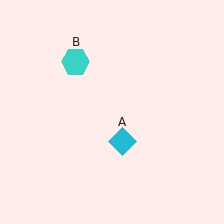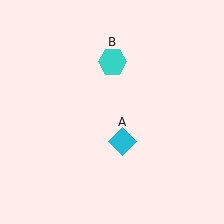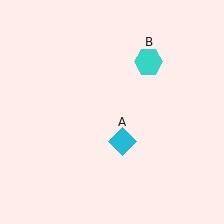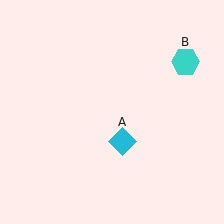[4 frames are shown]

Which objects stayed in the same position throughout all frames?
Cyan diamond (object A) remained stationary.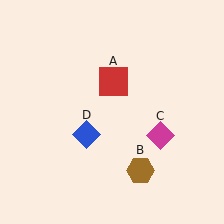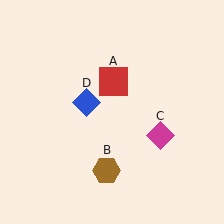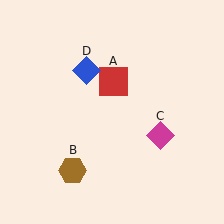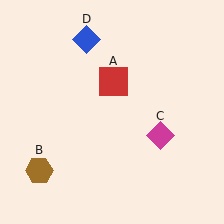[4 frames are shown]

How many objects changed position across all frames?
2 objects changed position: brown hexagon (object B), blue diamond (object D).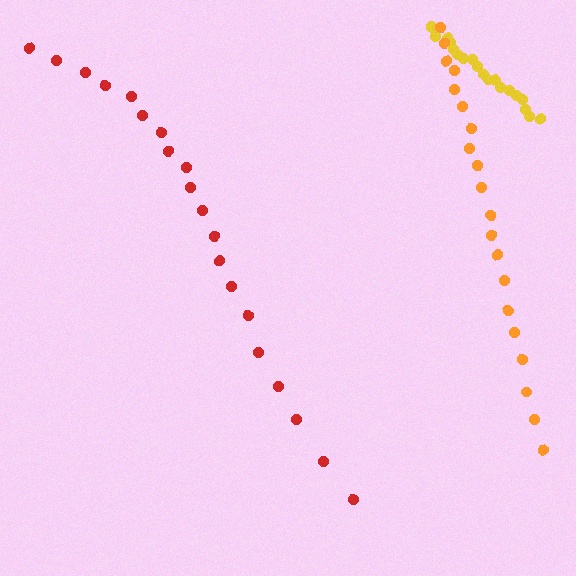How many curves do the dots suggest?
There are 3 distinct paths.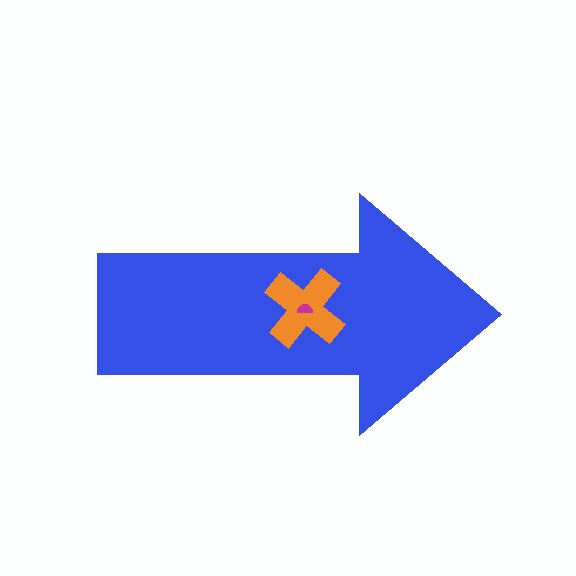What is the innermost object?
The magenta semicircle.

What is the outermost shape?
The blue arrow.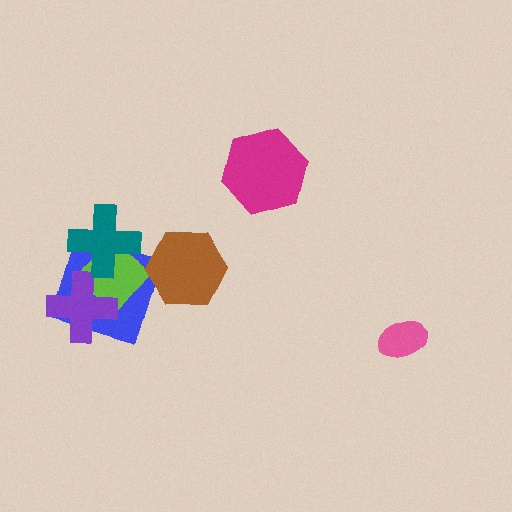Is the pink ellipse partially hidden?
No, no other shape covers it.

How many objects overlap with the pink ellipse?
0 objects overlap with the pink ellipse.